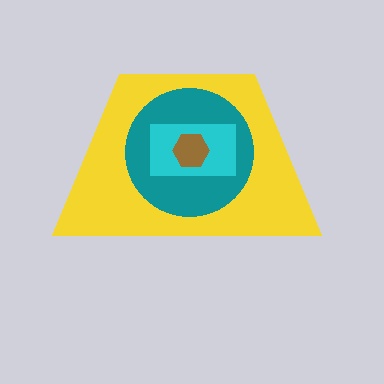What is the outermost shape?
The yellow trapezoid.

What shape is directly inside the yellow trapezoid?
The teal circle.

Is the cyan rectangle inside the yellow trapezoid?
Yes.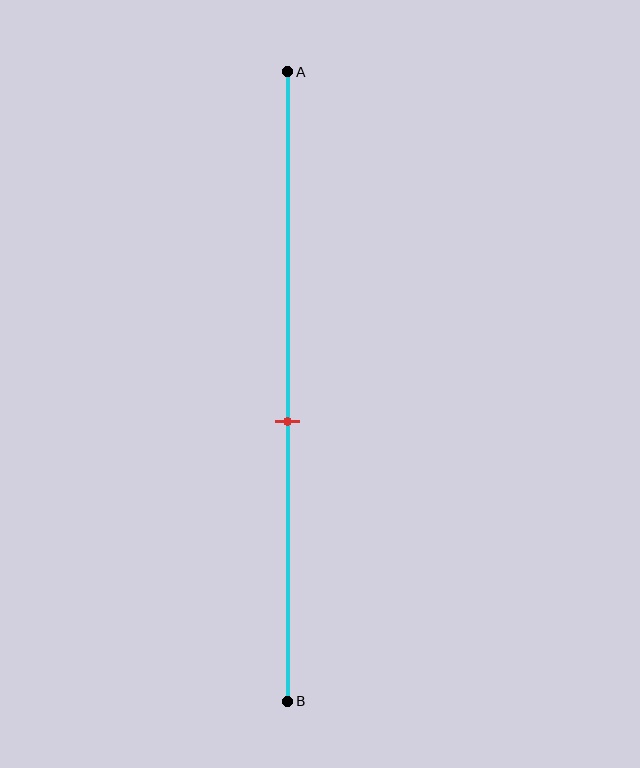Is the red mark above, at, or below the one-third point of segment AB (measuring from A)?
The red mark is below the one-third point of segment AB.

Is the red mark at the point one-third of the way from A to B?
No, the mark is at about 55% from A, not at the 33% one-third point.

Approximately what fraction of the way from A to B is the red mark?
The red mark is approximately 55% of the way from A to B.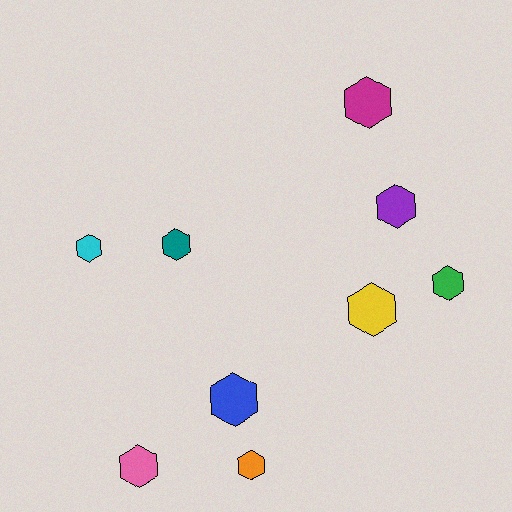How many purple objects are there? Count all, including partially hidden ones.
There is 1 purple object.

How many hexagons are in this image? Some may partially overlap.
There are 9 hexagons.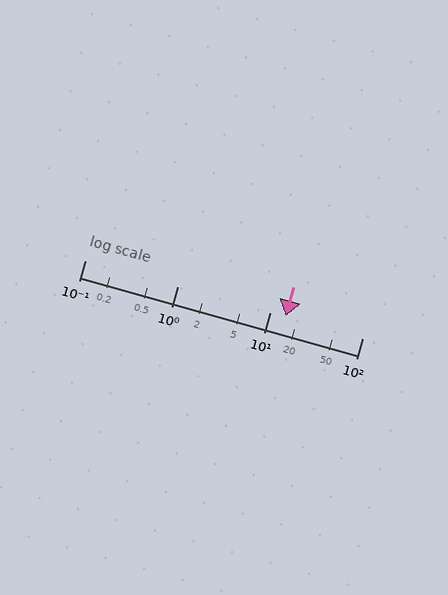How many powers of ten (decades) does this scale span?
The scale spans 3 decades, from 0.1 to 100.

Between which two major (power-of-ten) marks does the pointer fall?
The pointer is between 10 and 100.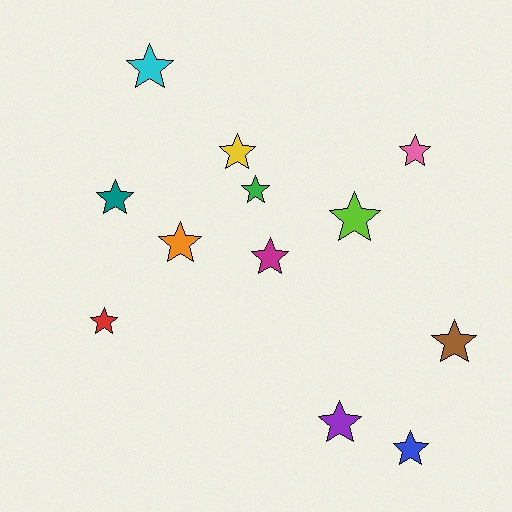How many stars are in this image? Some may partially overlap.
There are 12 stars.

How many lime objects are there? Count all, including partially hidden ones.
There is 1 lime object.